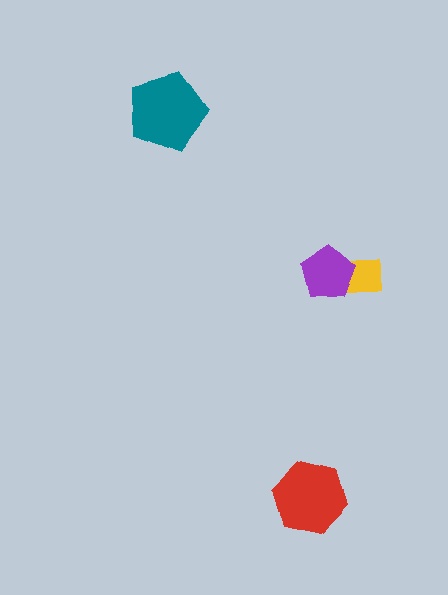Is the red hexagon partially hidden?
No, no other shape covers it.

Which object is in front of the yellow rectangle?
The purple pentagon is in front of the yellow rectangle.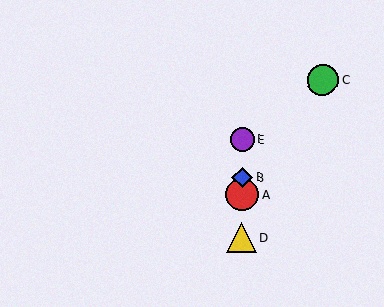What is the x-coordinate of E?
Object E is at x≈242.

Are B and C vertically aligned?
No, B is at x≈242 and C is at x≈323.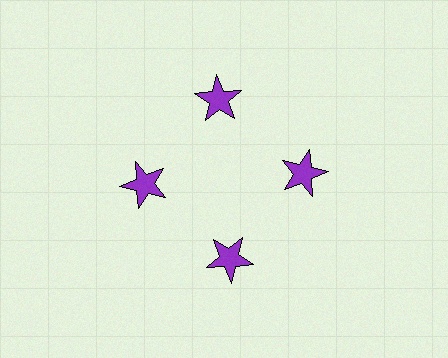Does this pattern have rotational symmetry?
Yes, this pattern has 4-fold rotational symmetry. It looks the same after rotating 90 degrees around the center.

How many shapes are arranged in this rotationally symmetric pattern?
There are 4 shapes, arranged in 4 groups of 1.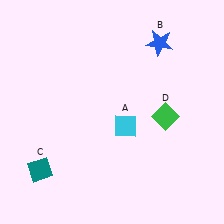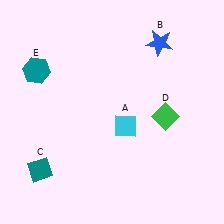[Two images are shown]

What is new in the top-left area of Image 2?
A teal hexagon (E) was added in the top-left area of Image 2.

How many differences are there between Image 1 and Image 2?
There is 1 difference between the two images.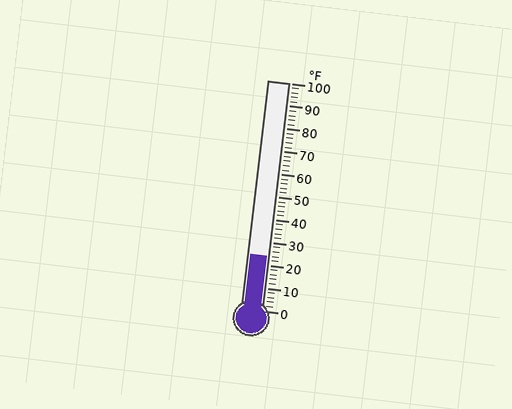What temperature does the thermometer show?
The thermometer shows approximately 24°F.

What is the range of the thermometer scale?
The thermometer scale ranges from 0°F to 100°F.